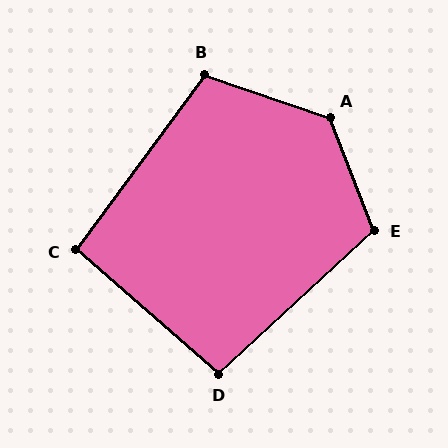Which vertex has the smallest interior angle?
C, at approximately 95 degrees.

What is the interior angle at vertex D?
Approximately 96 degrees (obtuse).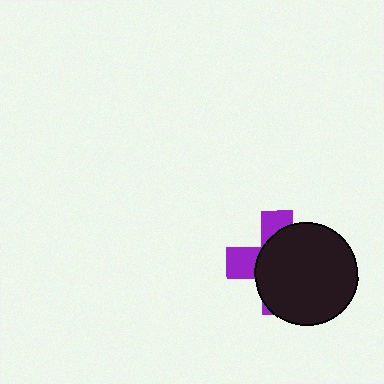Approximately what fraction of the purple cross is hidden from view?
Roughly 69% of the purple cross is hidden behind the black circle.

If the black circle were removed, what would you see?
You would see the complete purple cross.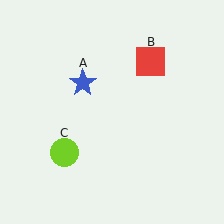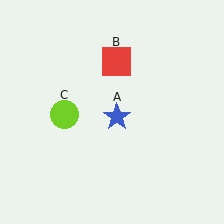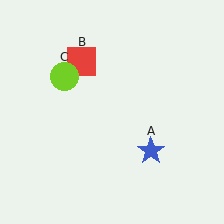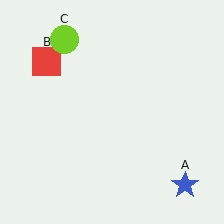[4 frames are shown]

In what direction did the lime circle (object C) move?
The lime circle (object C) moved up.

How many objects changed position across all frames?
3 objects changed position: blue star (object A), red square (object B), lime circle (object C).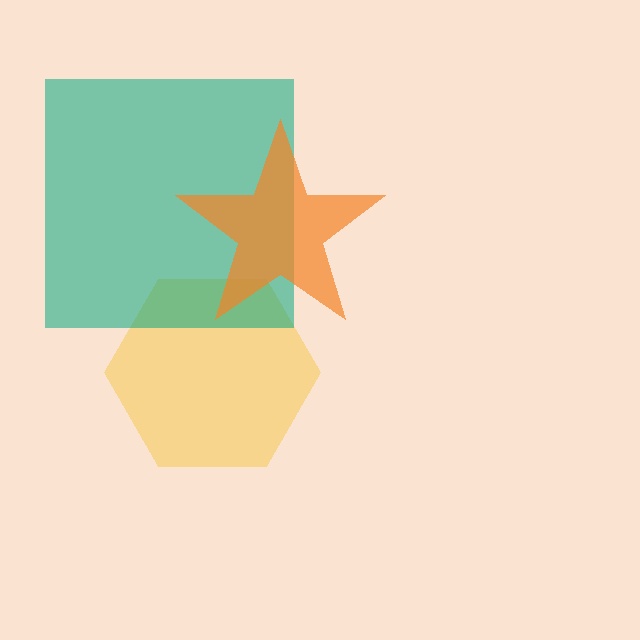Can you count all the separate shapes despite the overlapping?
Yes, there are 3 separate shapes.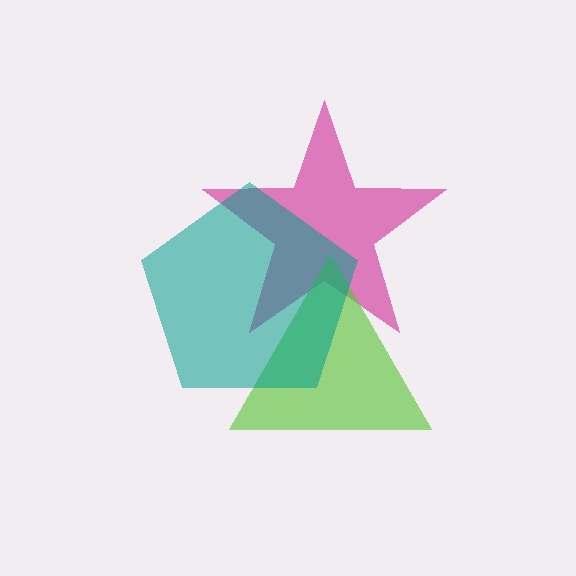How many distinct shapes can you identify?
There are 3 distinct shapes: a magenta star, a lime triangle, a teal pentagon.